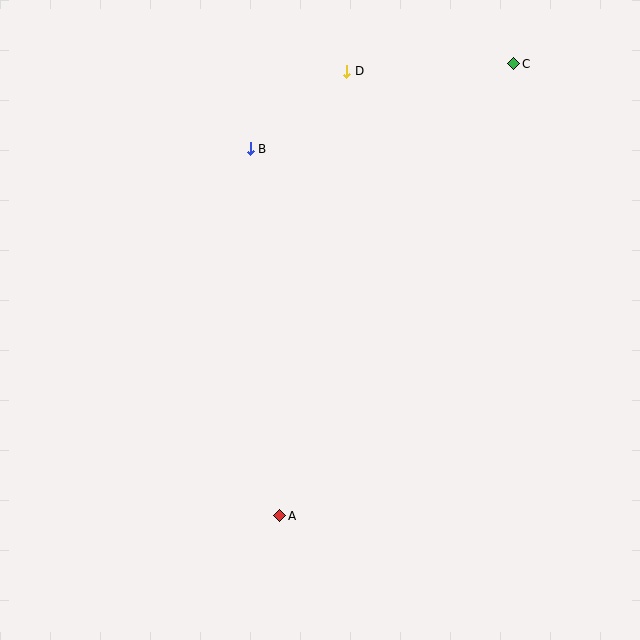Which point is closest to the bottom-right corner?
Point A is closest to the bottom-right corner.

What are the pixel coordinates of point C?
Point C is at (514, 64).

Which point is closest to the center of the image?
Point B at (250, 149) is closest to the center.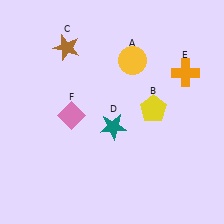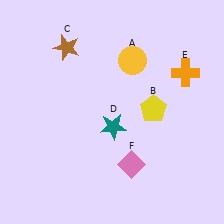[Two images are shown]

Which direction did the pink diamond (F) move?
The pink diamond (F) moved right.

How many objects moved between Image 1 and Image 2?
1 object moved between the two images.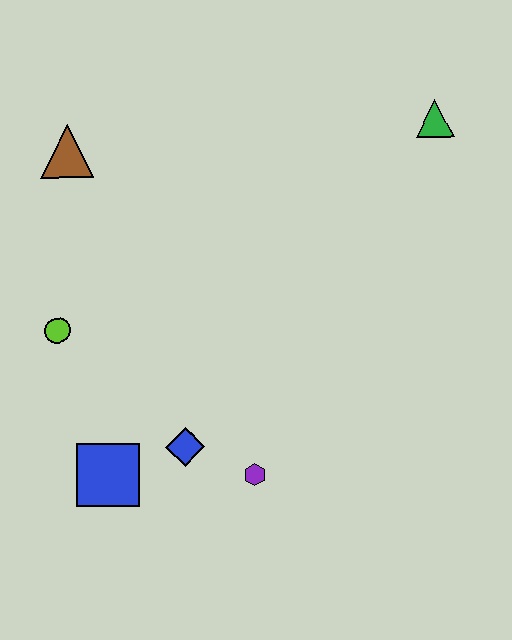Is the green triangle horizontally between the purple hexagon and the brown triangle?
No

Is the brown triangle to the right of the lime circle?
Yes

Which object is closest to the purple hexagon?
The blue diamond is closest to the purple hexagon.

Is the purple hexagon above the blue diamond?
No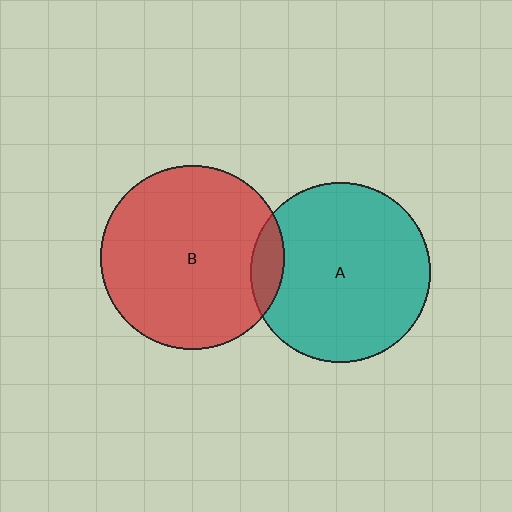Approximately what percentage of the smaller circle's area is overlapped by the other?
Approximately 10%.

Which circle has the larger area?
Circle B (red).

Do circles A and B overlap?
Yes.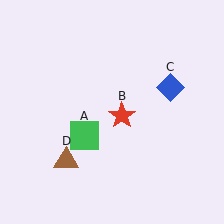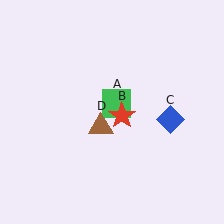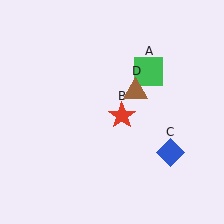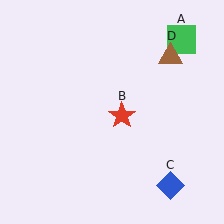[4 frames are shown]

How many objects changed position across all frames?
3 objects changed position: green square (object A), blue diamond (object C), brown triangle (object D).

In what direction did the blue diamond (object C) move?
The blue diamond (object C) moved down.